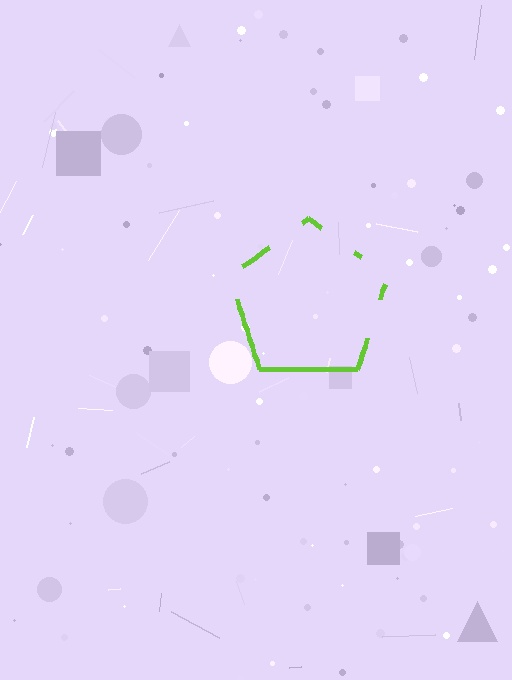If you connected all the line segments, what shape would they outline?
They would outline a pentagon.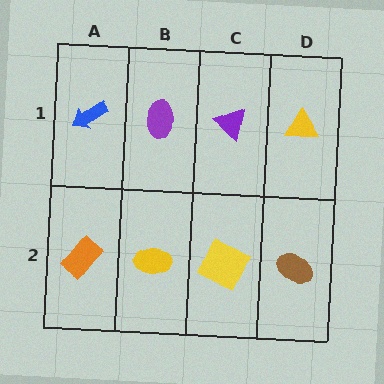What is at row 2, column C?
A yellow square.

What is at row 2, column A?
An orange rectangle.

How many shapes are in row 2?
4 shapes.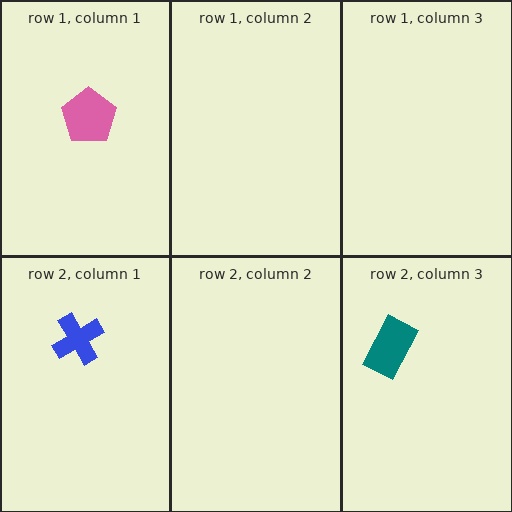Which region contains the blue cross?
The row 2, column 1 region.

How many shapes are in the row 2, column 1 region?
1.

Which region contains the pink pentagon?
The row 1, column 1 region.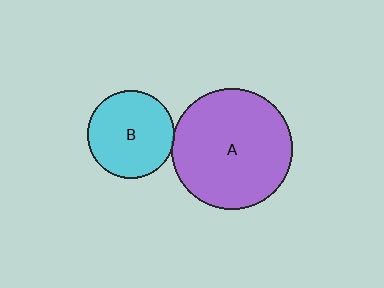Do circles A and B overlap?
Yes.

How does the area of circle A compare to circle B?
Approximately 1.9 times.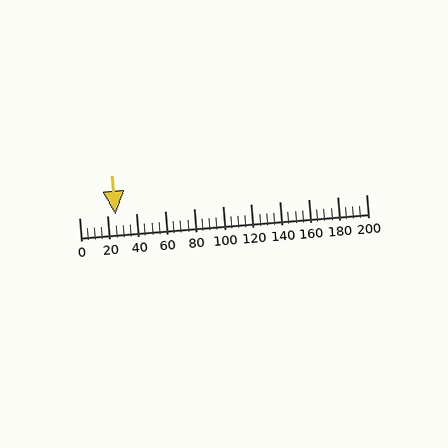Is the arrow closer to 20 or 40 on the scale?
The arrow is closer to 20.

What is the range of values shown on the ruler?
The ruler shows values from 0 to 200.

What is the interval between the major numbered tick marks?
The major tick marks are spaced 20 units apart.